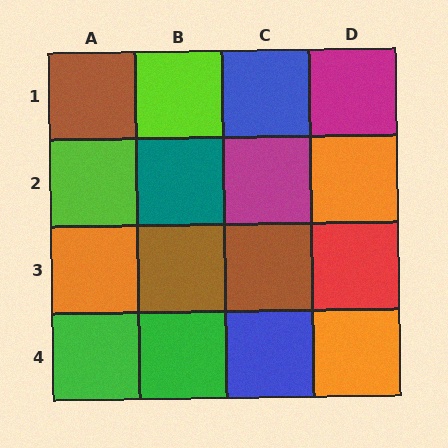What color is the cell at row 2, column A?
Lime.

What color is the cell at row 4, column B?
Green.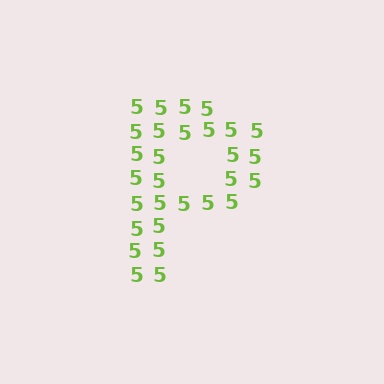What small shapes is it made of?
It is made of small digit 5's.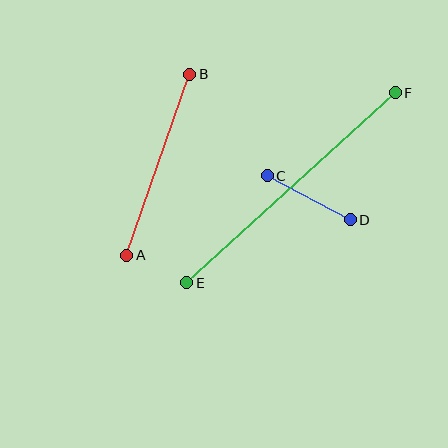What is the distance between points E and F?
The distance is approximately 282 pixels.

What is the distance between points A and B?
The distance is approximately 191 pixels.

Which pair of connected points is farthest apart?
Points E and F are farthest apart.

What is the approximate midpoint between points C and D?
The midpoint is at approximately (309, 198) pixels.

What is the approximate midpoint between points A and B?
The midpoint is at approximately (158, 165) pixels.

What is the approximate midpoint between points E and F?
The midpoint is at approximately (291, 188) pixels.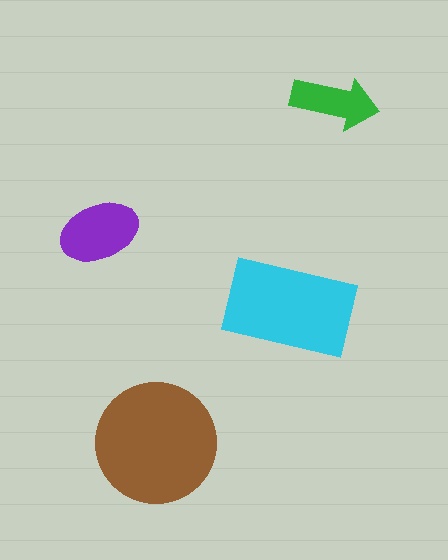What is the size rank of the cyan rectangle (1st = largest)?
2nd.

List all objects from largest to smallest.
The brown circle, the cyan rectangle, the purple ellipse, the green arrow.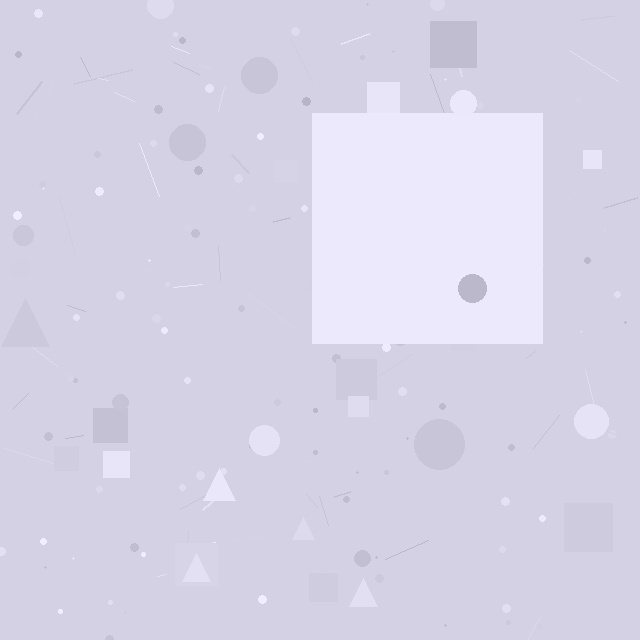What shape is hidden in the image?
A square is hidden in the image.